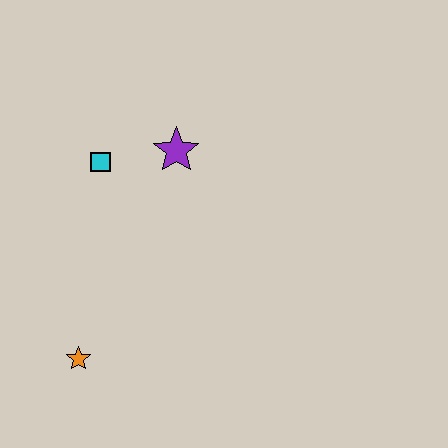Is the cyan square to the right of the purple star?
No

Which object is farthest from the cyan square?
The orange star is farthest from the cyan square.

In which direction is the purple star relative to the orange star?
The purple star is above the orange star.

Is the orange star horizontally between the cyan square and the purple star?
No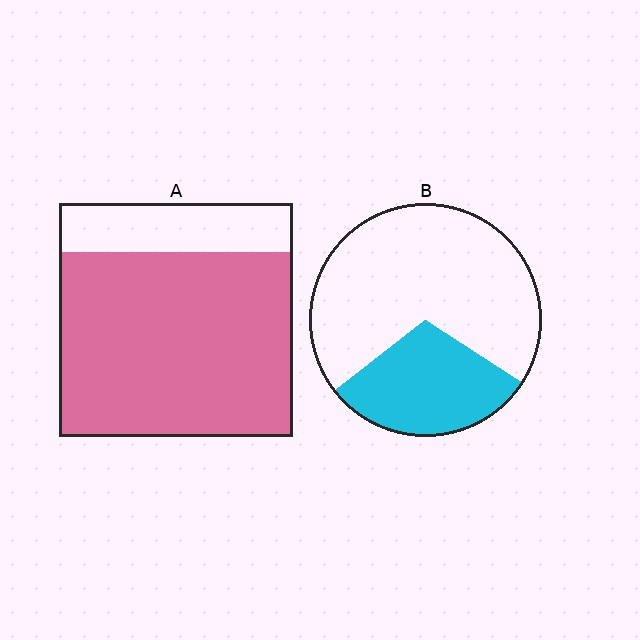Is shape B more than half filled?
No.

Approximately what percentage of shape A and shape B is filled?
A is approximately 80% and B is approximately 30%.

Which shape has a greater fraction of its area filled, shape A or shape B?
Shape A.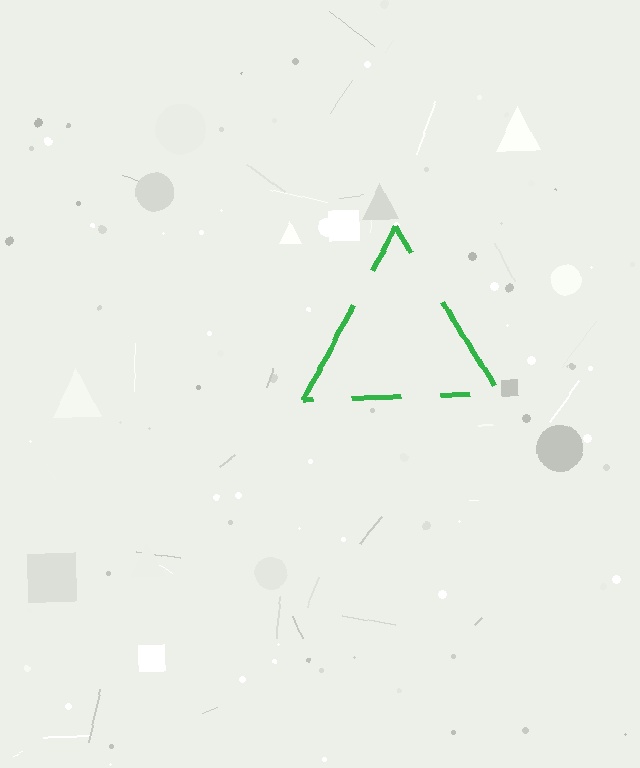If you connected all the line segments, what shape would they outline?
They would outline a triangle.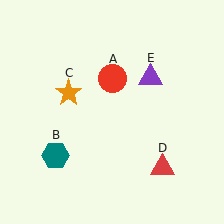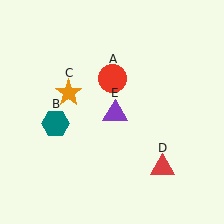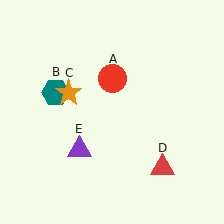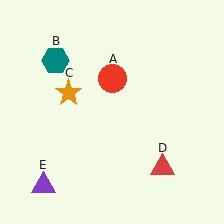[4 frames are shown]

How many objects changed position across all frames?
2 objects changed position: teal hexagon (object B), purple triangle (object E).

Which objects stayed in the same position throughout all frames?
Red circle (object A) and orange star (object C) and red triangle (object D) remained stationary.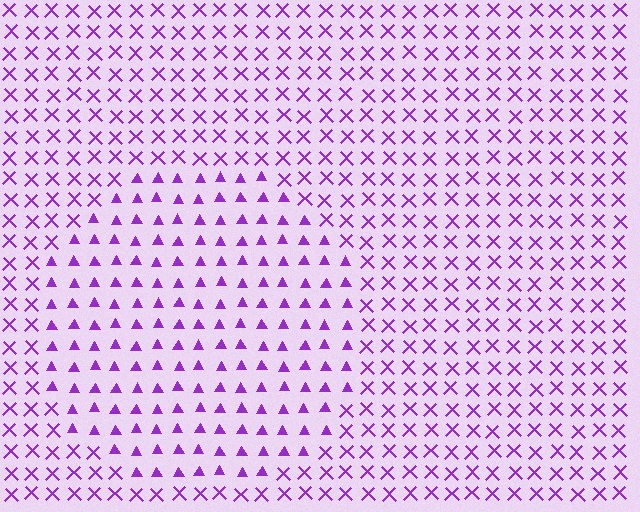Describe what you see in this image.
The image is filled with small purple elements arranged in a uniform grid. A circle-shaped region contains triangles, while the surrounding area contains X marks. The boundary is defined purely by the change in element shape.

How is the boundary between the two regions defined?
The boundary is defined by a change in element shape: triangles inside vs. X marks outside. All elements share the same color and spacing.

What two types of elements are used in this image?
The image uses triangles inside the circle region and X marks outside it.